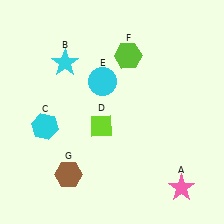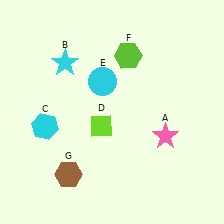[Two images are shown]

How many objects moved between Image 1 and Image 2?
1 object moved between the two images.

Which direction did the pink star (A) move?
The pink star (A) moved up.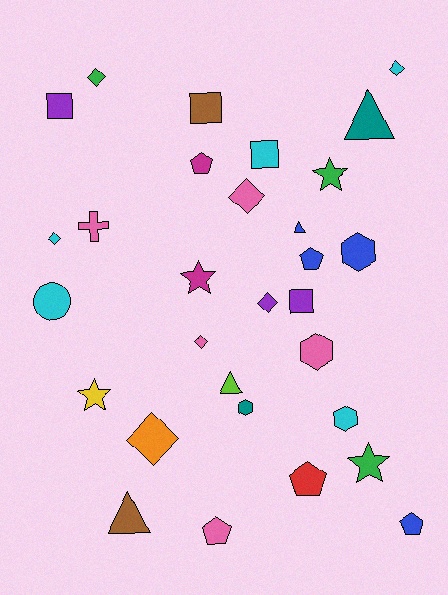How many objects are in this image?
There are 30 objects.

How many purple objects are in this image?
There are 3 purple objects.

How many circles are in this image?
There is 1 circle.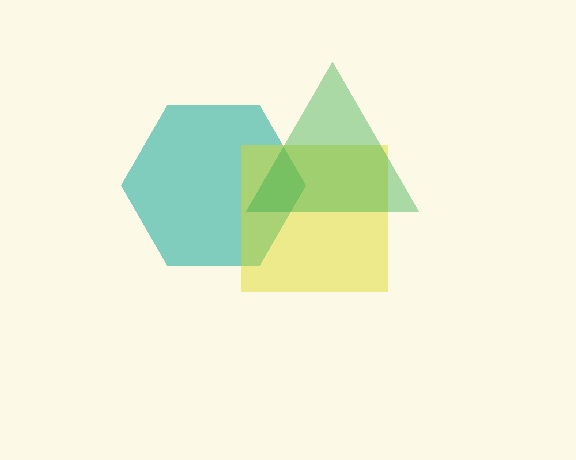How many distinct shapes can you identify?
There are 3 distinct shapes: a teal hexagon, a yellow square, a green triangle.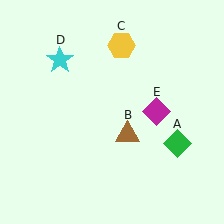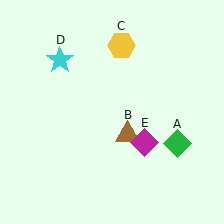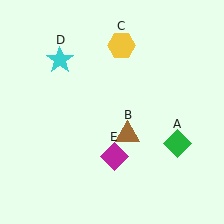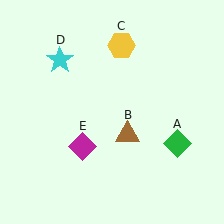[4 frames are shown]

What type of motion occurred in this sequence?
The magenta diamond (object E) rotated clockwise around the center of the scene.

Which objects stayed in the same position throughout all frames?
Green diamond (object A) and brown triangle (object B) and yellow hexagon (object C) and cyan star (object D) remained stationary.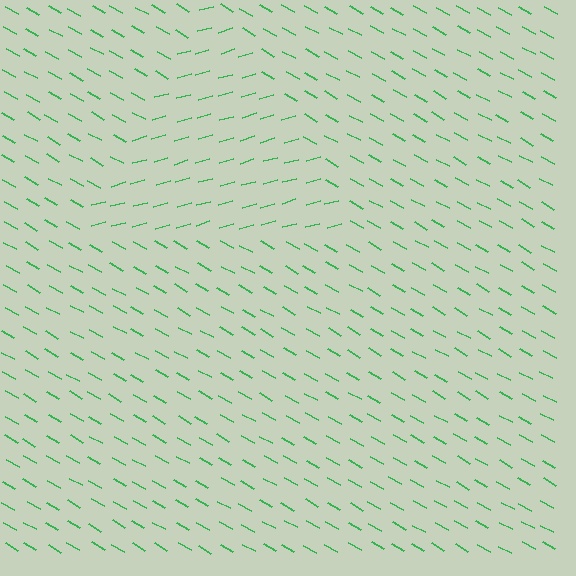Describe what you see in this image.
The image is filled with small green line segments. A triangle region in the image has lines oriented differently from the surrounding lines, creating a visible texture boundary.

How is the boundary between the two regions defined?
The boundary is defined purely by a change in line orientation (approximately 45 degrees difference). All lines are the same color and thickness.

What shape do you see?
I see a triangle.